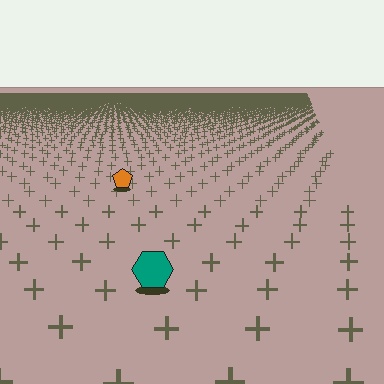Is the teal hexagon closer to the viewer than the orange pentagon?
Yes. The teal hexagon is closer — you can tell from the texture gradient: the ground texture is coarser near it.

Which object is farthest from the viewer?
The orange pentagon is farthest from the viewer. It appears smaller and the ground texture around it is denser.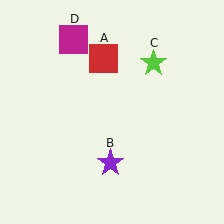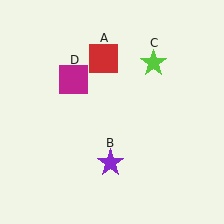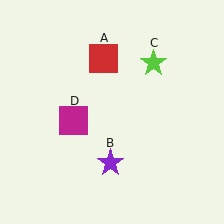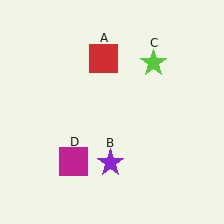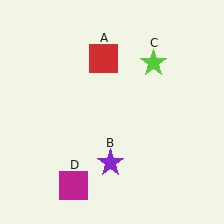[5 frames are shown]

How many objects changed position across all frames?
1 object changed position: magenta square (object D).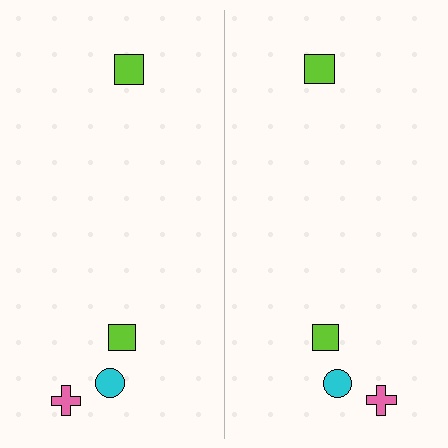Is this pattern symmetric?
Yes, this pattern has bilateral (reflection) symmetry.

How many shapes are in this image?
There are 8 shapes in this image.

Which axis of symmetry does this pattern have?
The pattern has a vertical axis of symmetry running through the center of the image.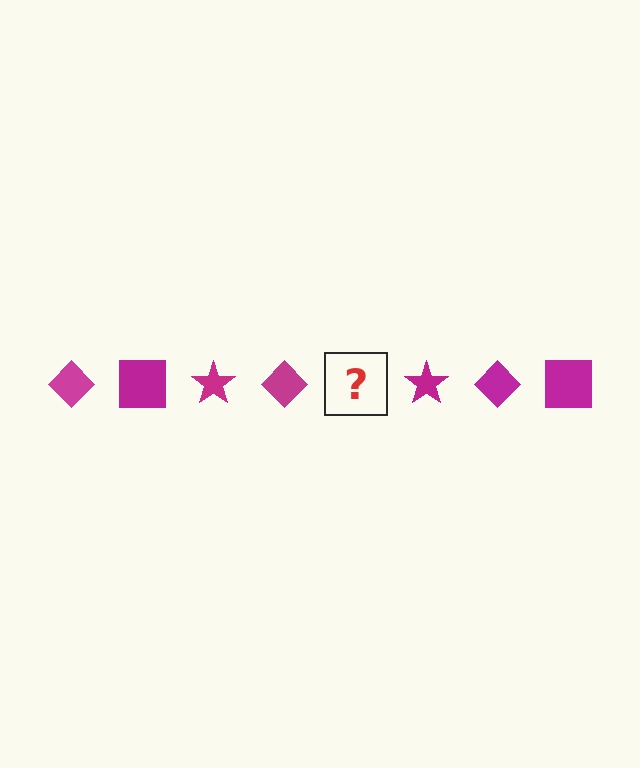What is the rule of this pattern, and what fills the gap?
The rule is that the pattern cycles through diamond, square, star shapes in magenta. The gap should be filled with a magenta square.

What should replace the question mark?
The question mark should be replaced with a magenta square.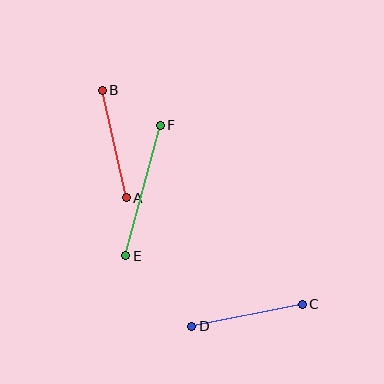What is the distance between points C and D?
The distance is approximately 112 pixels.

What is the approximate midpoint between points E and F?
The midpoint is at approximately (143, 191) pixels.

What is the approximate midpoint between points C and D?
The midpoint is at approximately (247, 315) pixels.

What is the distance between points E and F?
The distance is approximately 135 pixels.